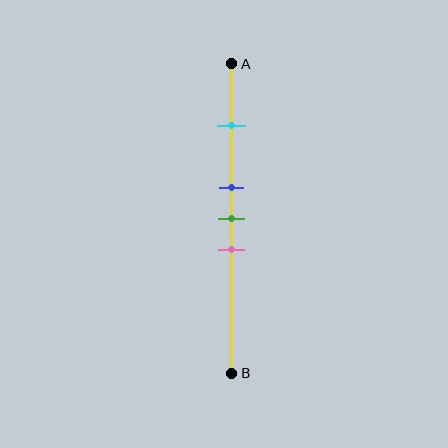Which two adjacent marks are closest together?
The blue and green marks are the closest adjacent pair.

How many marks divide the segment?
There are 4 marks dividing the segment.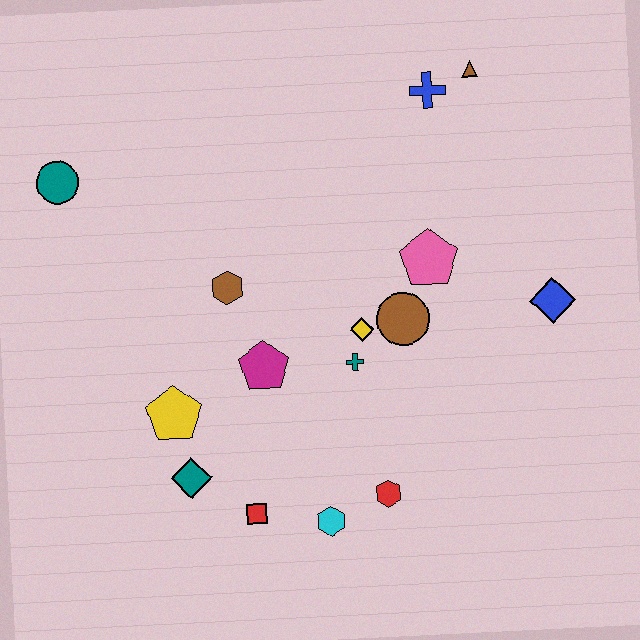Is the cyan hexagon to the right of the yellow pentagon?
Yes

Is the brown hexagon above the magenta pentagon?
Yes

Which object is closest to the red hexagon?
The cyan hexagon is closest to the red hexagon.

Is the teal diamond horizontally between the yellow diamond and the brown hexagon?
No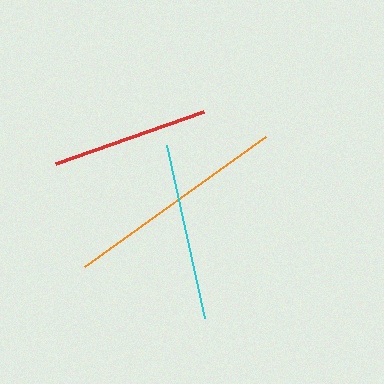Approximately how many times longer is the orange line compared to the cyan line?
The orange line is approximately 1.3 times the length of the cyan line.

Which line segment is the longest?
The orange line is the longest at approximately 224 pixels.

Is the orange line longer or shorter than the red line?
The orange line is longer than the red line.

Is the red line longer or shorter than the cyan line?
The cyan line is longer than the red line.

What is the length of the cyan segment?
The cyan segment is approximately 178 pixels long.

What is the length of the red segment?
The red segment is approximately 157 pixels long.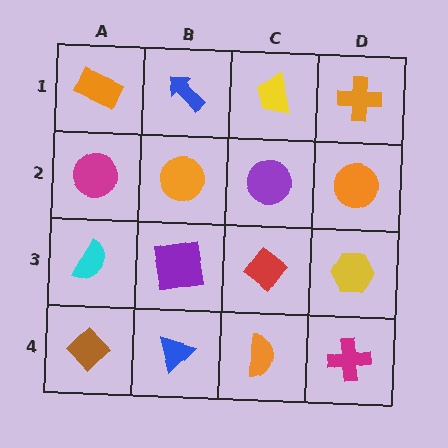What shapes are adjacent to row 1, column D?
An orange circle (row 2, column D), a yellow trapezoid (row 1, column C).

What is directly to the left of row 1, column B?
An orange rectangle.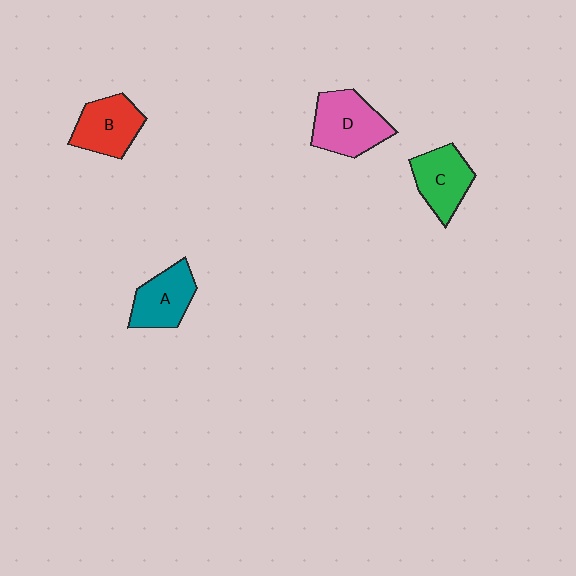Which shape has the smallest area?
Shape A (teal).